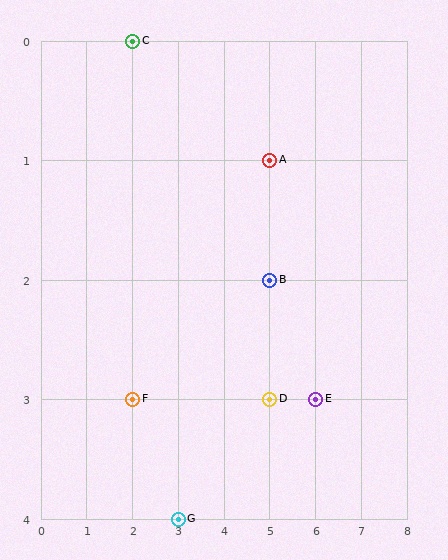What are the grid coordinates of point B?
Point B is at grid coordinates (5, 2).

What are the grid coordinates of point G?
Point G is at grid coordinates (3, 4).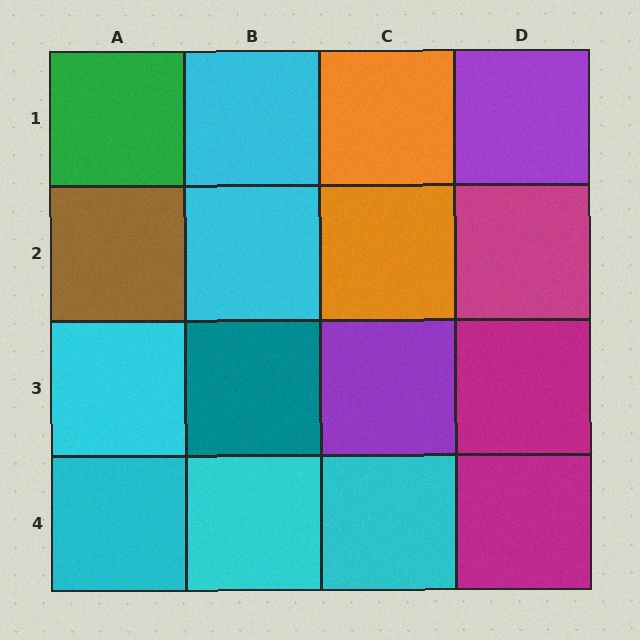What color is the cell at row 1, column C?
Orange.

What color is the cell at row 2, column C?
Orange.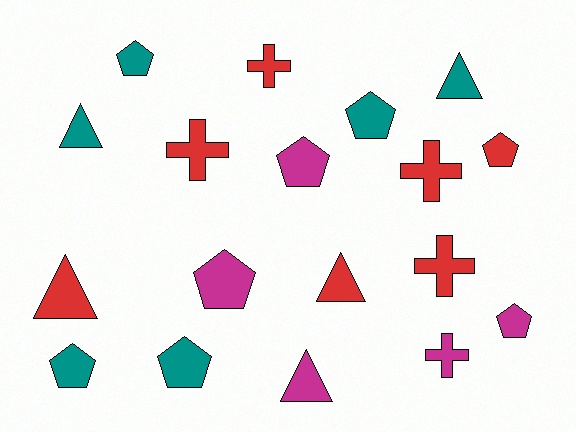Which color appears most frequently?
Red, with 7 objects.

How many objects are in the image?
There are 18 objects.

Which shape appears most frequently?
Pentagon, with 8 objects.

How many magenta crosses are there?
There is 1 magenta cross.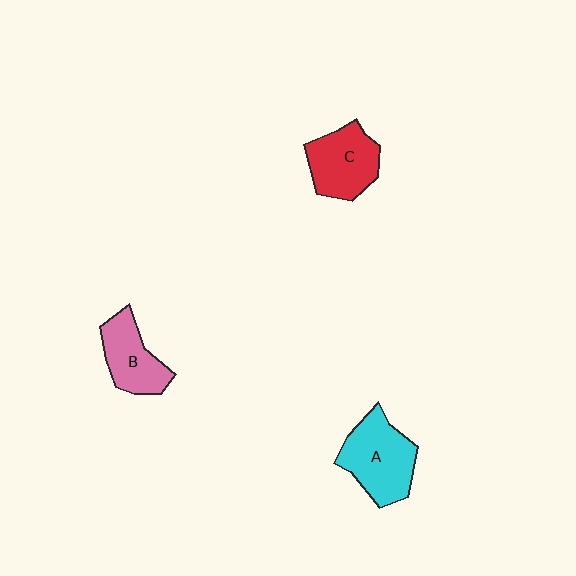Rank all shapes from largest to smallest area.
From largest to smallest: A (cyan), C (red), B (pink).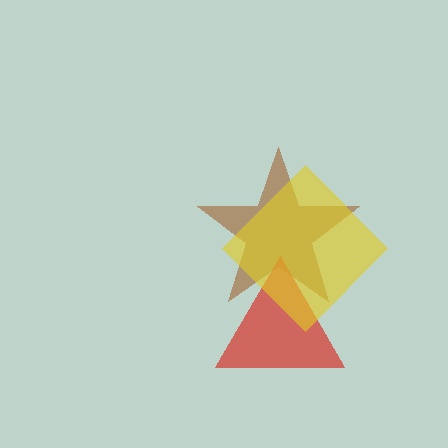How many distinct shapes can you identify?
There are 3 distinct shapes: a brown star, a red triangle, a yellow diamond.